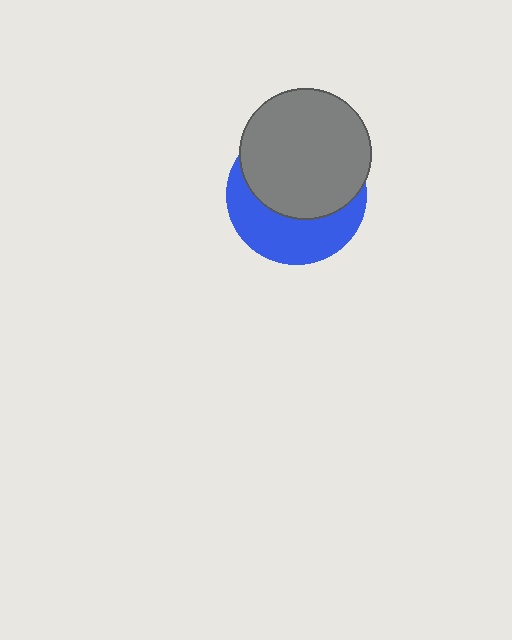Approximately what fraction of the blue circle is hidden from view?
Roughly 58% of the blue circle is hidden behind the gray circle.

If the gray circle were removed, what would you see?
You would see the complete blue circle.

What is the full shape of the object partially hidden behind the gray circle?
The partially hidden object is a blue circle.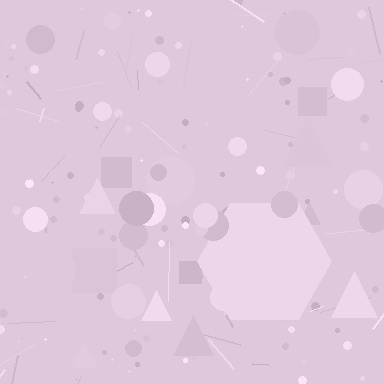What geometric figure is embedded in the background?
A hexagon is embedded in the background.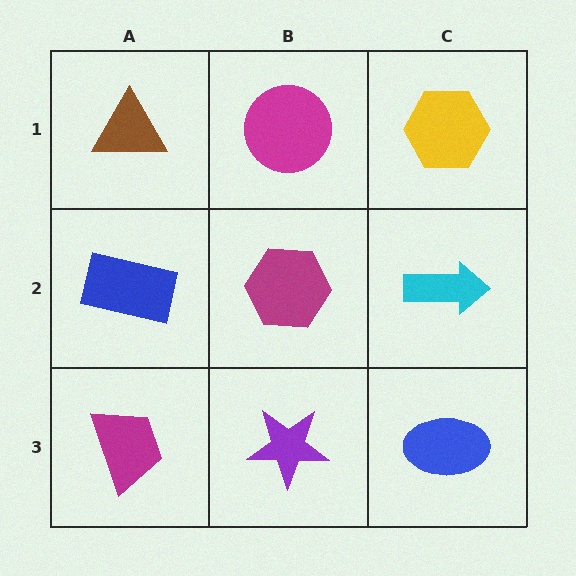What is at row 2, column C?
A cyan arrow.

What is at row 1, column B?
A magenta circle.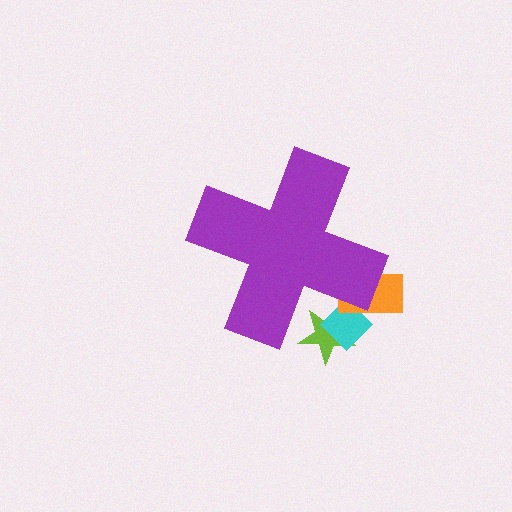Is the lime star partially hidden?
Yes, the lime star is partially hidden behind the purple cross.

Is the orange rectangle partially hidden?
Yes, the orange rectangle is partially hidden behind the purple cross.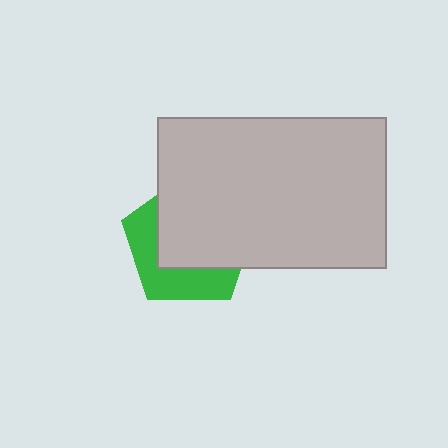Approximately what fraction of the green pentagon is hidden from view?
Roughly 61% of the green pentagon is hidden behind the light gray rectangle.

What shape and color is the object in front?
The object in front is a light gray rectangle.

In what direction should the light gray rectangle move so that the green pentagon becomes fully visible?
The light gray rectangle should move toward the upper-right. That is the shortest direction to clear the overlap and leave the green pentagon fully visible.